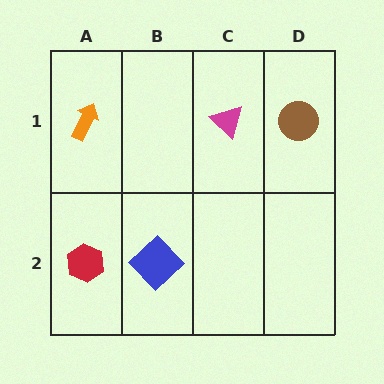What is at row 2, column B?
A blue diamond.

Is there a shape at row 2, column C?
No, that cell is empty.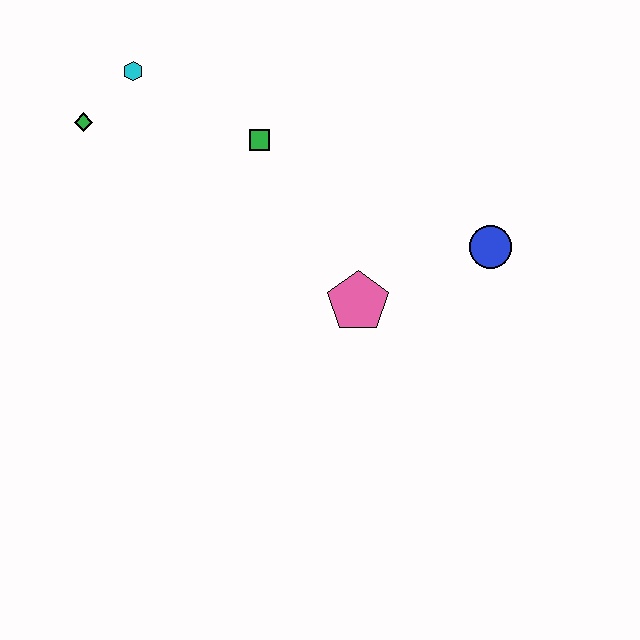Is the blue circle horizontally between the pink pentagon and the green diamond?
No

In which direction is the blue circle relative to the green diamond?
The blue circle is to the right of the green diamond.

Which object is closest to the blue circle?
The pink pentagon is closest to the blue circle.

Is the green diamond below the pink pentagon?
No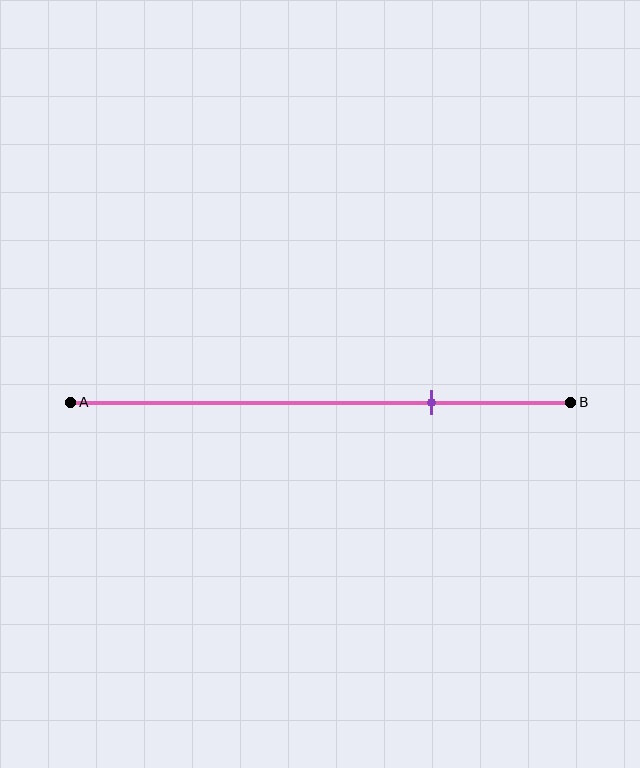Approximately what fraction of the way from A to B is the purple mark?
The purple mark is approximately 70% of the way from A to B.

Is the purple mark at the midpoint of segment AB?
No, the mark is at about 70% from A, not at the 50% midpoint.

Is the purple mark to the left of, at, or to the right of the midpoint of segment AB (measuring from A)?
The purple mark is to the right of the midpoint of segment AB.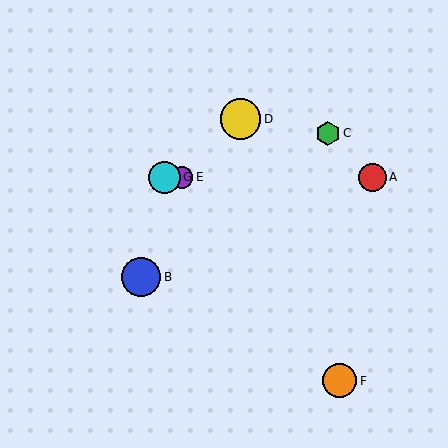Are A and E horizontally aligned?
Yes, both are at y≈177.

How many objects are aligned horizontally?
3 objects (A, E, G) are aligned horizontally.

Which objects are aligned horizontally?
Objects A, E, G are aligned horizontally.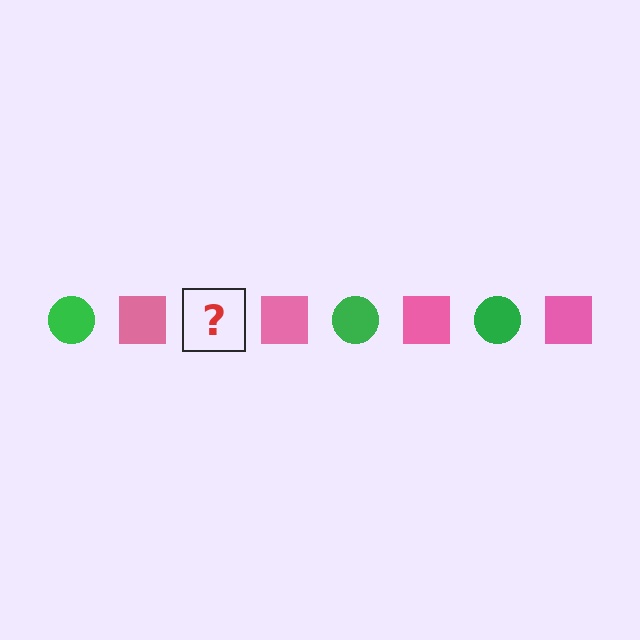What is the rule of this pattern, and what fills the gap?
The rule is that the pattern alternates between green circle and pink square. The gap should be filled with a green circle.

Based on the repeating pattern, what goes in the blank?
The blank should be a green circle.